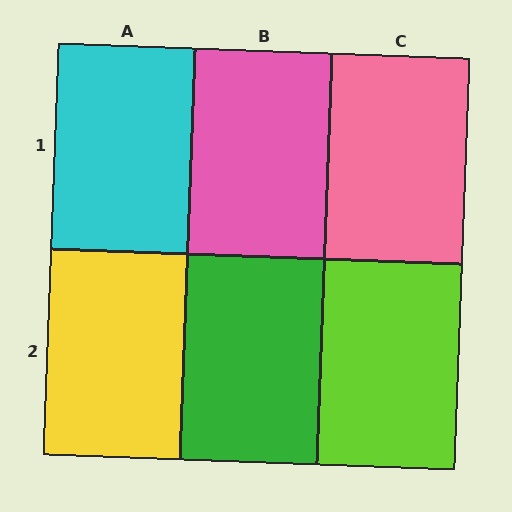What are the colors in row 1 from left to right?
Cyan, pink, pink.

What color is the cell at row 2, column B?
Green.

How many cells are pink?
2 cells are pink.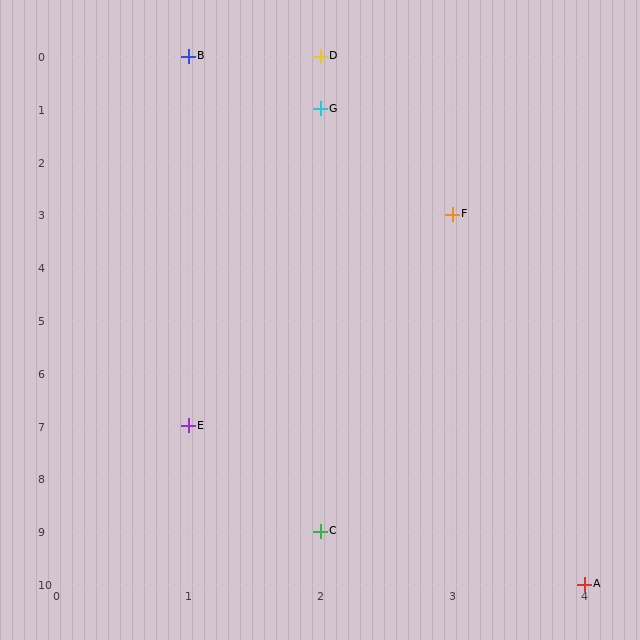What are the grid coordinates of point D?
Point D is at grid coordinates (2, 0).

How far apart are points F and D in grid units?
Points F and D are 1 column and 3 rows apart (about 3.2 grid units diagonally).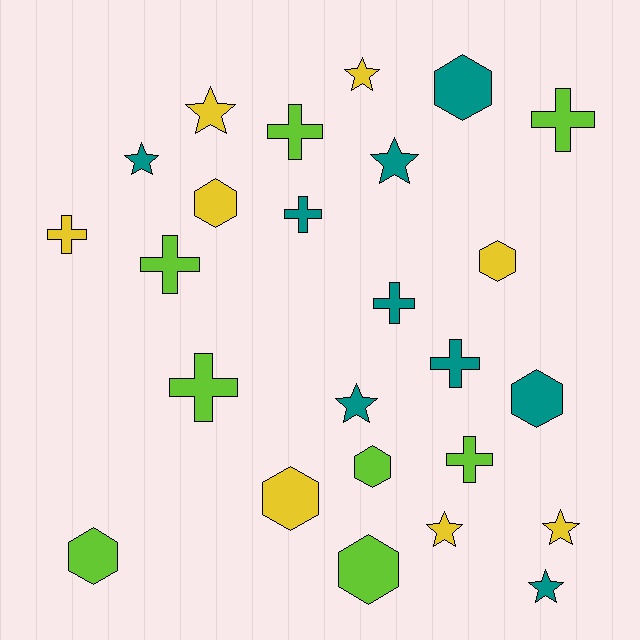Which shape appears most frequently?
Cross, with 9 objects.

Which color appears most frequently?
Teal, with 9 objects.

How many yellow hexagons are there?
There are 3 yellow hexagons.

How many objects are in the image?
There are 25 objects.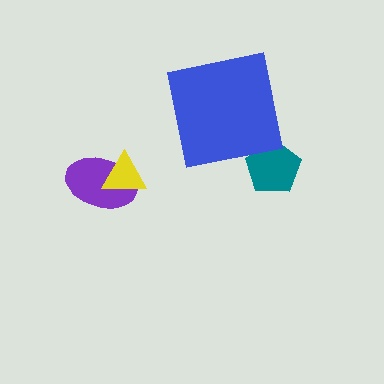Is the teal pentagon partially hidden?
No, no other shape covers it.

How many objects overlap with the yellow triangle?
1 object overlaps with the yellow triangle.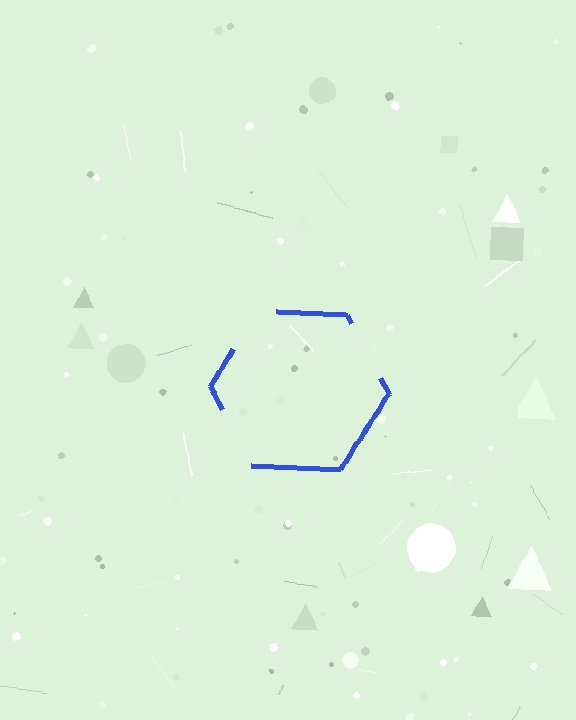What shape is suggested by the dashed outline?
The dashed outline suggests a hexagon.